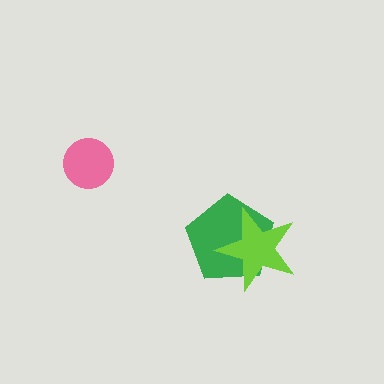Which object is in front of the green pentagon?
The lime star is in front of the green pentagon.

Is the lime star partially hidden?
No, no other shape covers it.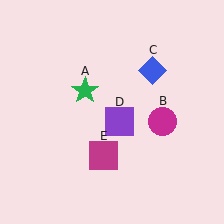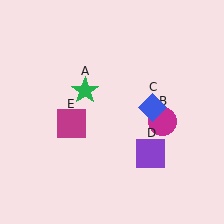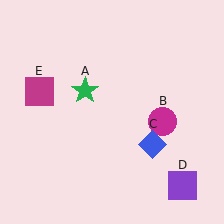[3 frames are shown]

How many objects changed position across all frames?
3 objects changed position: blue diamond (object C), purple square (object D), magenta square (object E).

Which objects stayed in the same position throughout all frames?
Green star (object A) and magenta circle (object B) remained stationary.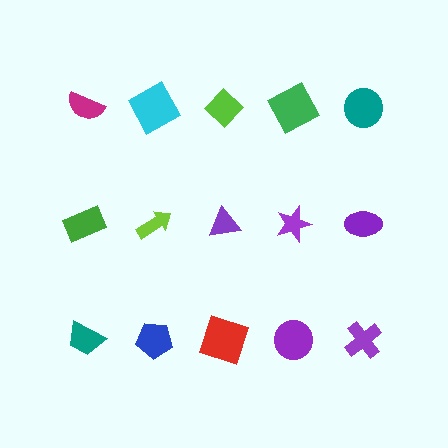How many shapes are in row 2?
5 shapes.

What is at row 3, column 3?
A red square.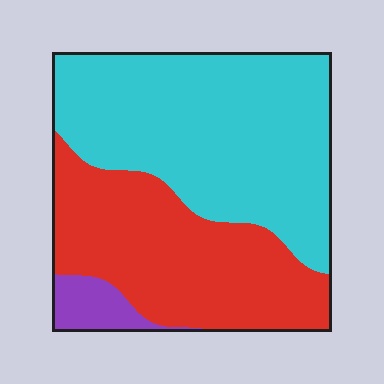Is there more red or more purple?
Red.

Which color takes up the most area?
Cyan, at roughly 55%.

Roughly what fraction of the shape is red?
Red covers 40% of the shape.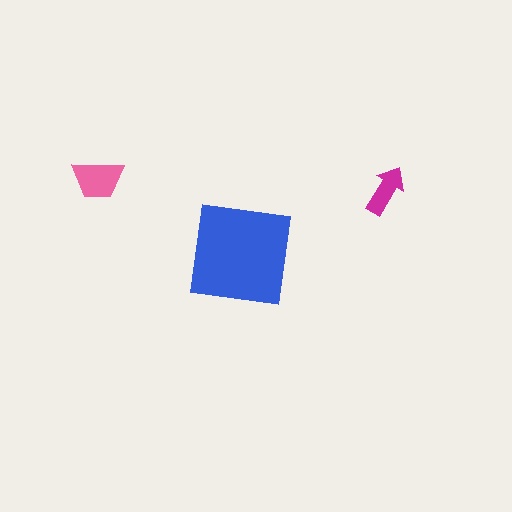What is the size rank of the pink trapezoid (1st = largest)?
2nd.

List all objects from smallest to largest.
The magenta arrow, the pink trapezoid, the blue square.